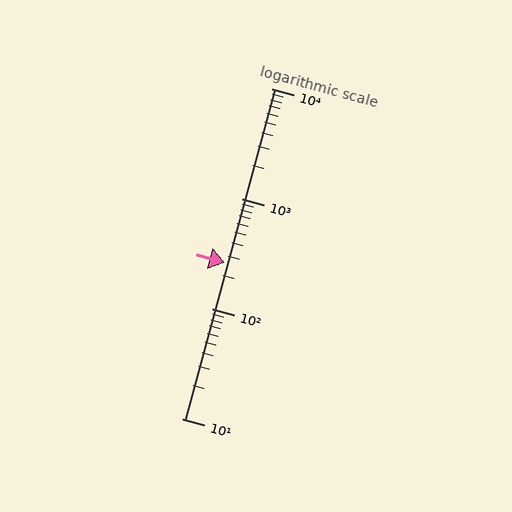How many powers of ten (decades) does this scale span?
The scale spans 3 decades, from 10 to 10000.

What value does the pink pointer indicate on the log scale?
The pointer indicates approximately 260.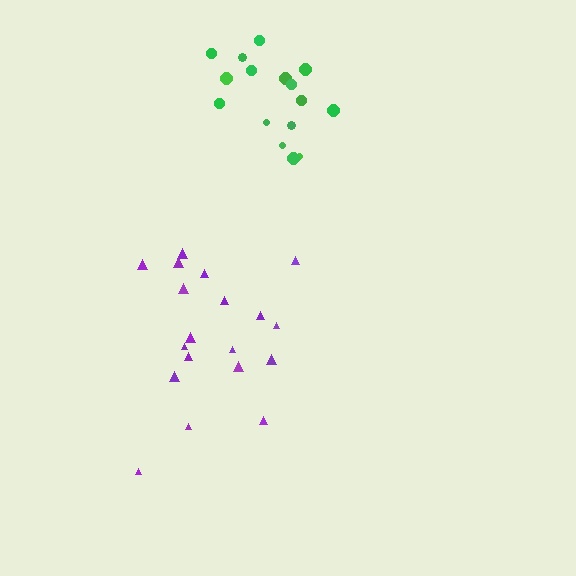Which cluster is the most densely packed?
Green.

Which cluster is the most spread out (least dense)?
Purple.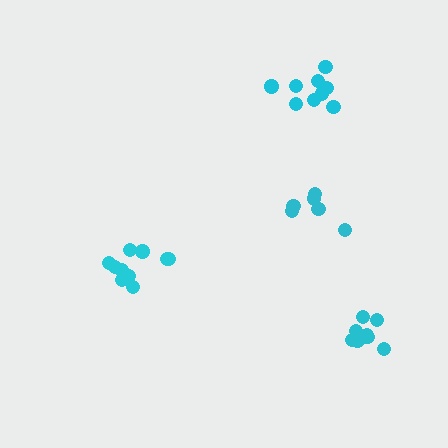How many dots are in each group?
Group 1: 9 dots, Group 2: 9 dots, Group 3: 10 dots, Group 4: 6 dots (34 total).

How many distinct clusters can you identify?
There are 4 distinct clusters.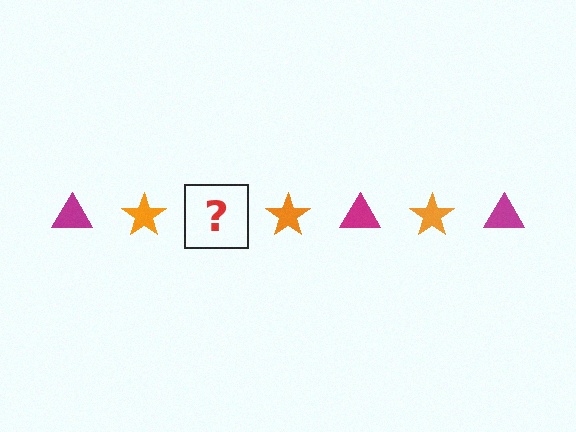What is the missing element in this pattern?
The missing element is a magenta triangle.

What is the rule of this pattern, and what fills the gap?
The rule is that the pattern alternates between magenta triangle and orange star. The gap should be filled with a magenta triangle.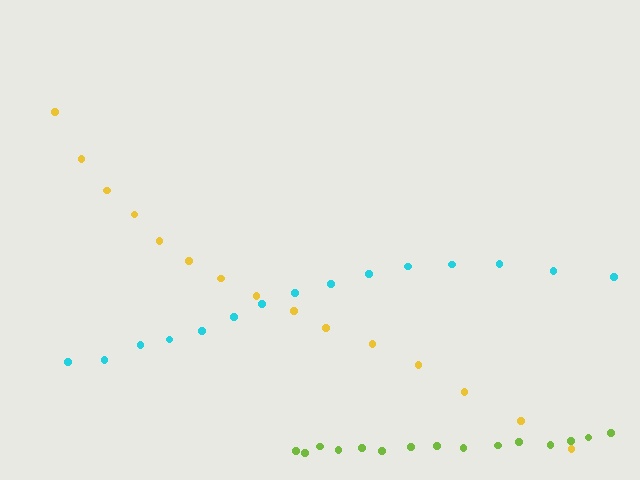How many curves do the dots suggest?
There are 3 distinct paths.